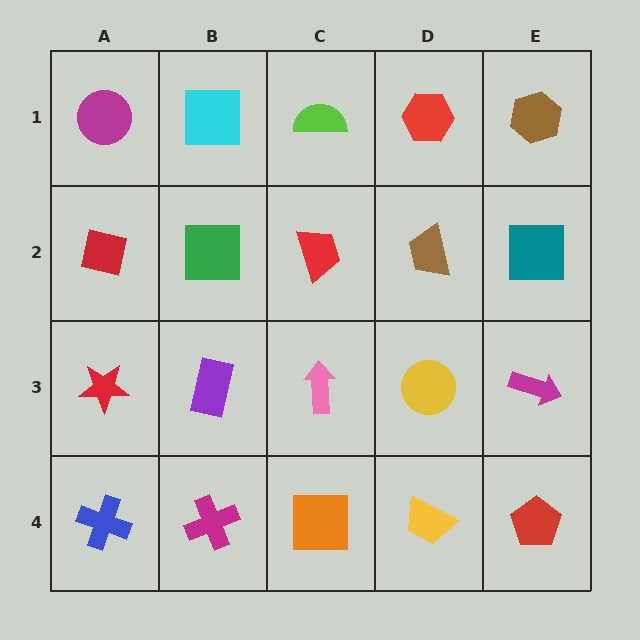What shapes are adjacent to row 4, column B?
A purple rectangle (row 3, column B), a blue cross (row 4, column A), an orange square (row 4, column C).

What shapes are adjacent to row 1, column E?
A teal square (row 2, column E), a red hexagon (row 1, column D).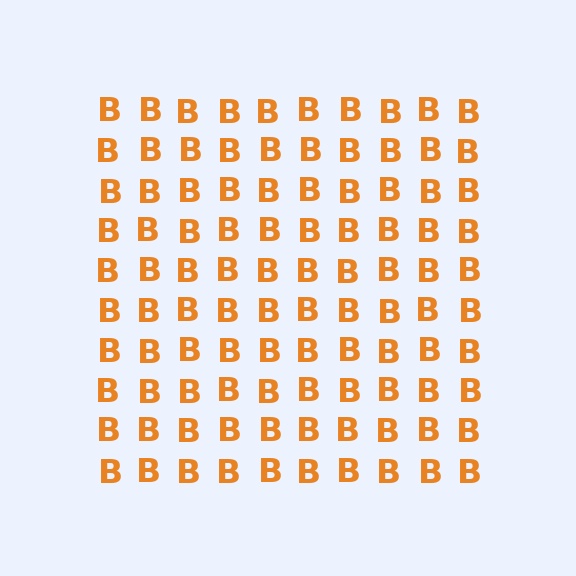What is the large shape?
The large shape is a square.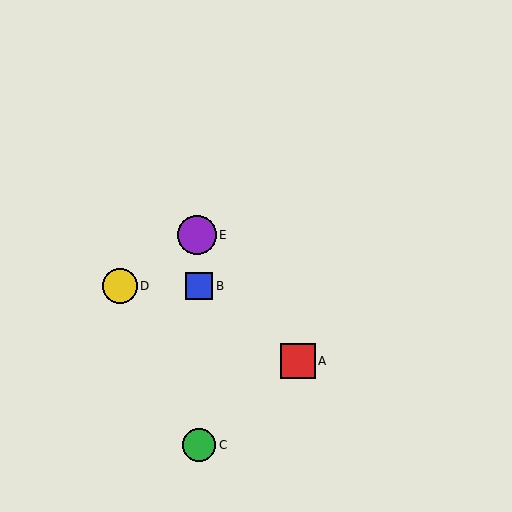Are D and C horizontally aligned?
No, D is at y≈286 and C is at y≈445.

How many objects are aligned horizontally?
2 objects (B, D) are aligned horizontally.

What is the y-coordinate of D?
Object D is at y≈286.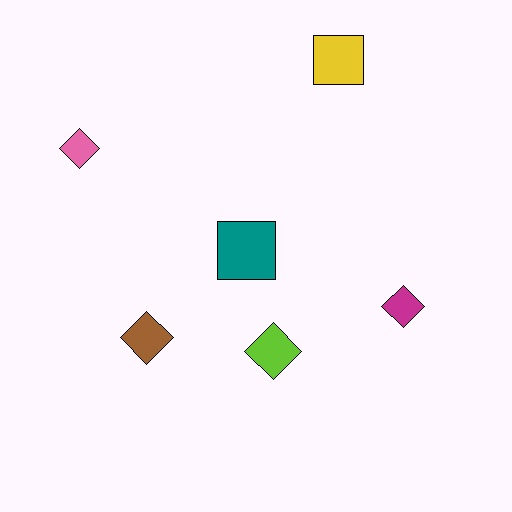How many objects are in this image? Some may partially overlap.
There are 6 objects.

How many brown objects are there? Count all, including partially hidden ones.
There is 1 brown object.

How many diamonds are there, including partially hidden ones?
There are 4 diamonds.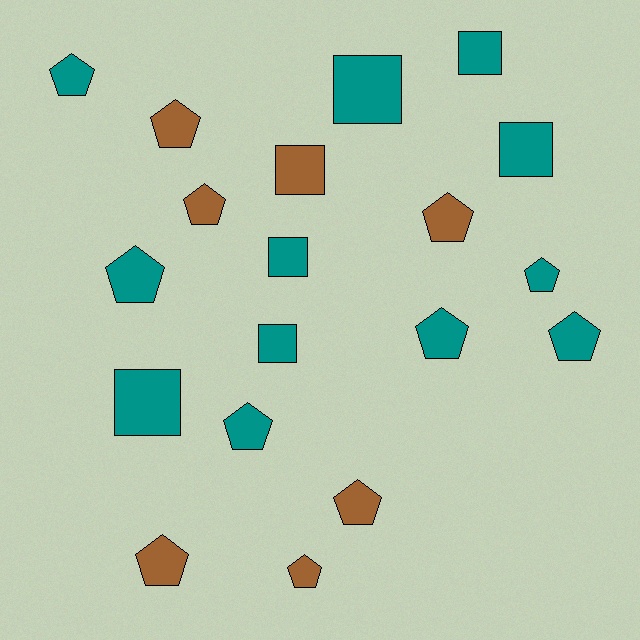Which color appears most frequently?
Teal, with 12 objects.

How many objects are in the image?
There are 19 objects.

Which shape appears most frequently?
Pentagon, with 12 objects.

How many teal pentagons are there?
There are 6 teal pentagons.